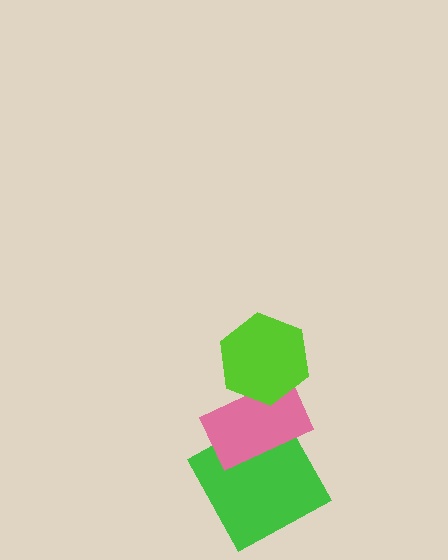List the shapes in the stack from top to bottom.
From top to bottom: the lime hexagon, the pink rectangle, the green square.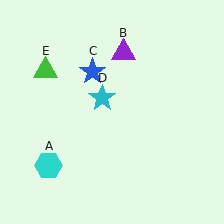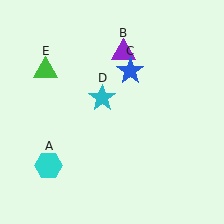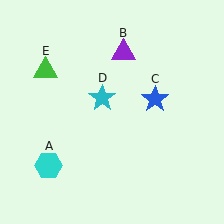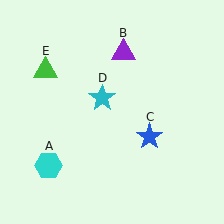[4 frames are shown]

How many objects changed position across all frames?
1 object changed position: blue star (object C).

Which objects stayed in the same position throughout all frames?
Cyan hexagon (object A) and purple triangle (object B) and cyan star (object D) and green triangle (object E) remained stationary.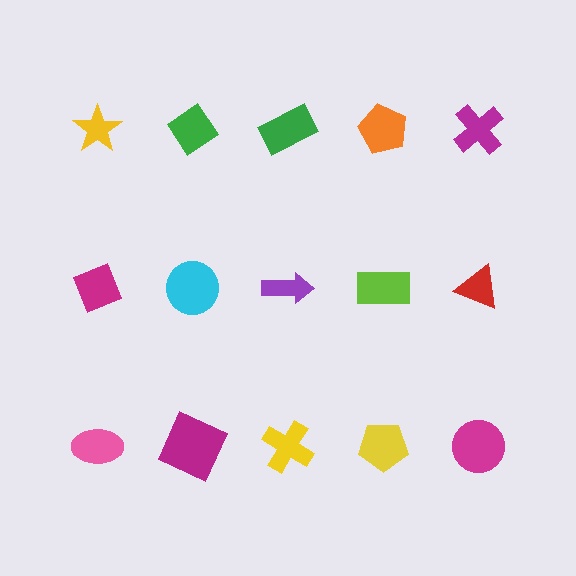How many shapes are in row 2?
5 shapes.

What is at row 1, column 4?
An orange pentagon.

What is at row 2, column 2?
A cyan circle.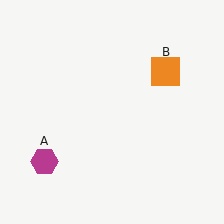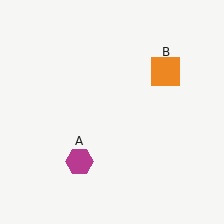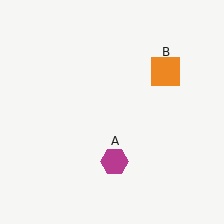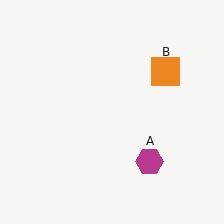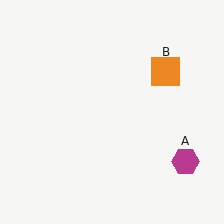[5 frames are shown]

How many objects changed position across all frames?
1 object changed position: magenta hexagon (object A).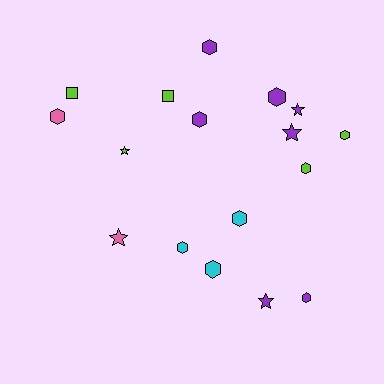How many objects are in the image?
There are 17 objects.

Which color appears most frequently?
Purple, with 7 objects.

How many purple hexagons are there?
There are 4 purple hexagons.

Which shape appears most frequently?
Hexagon, with 10 objects.